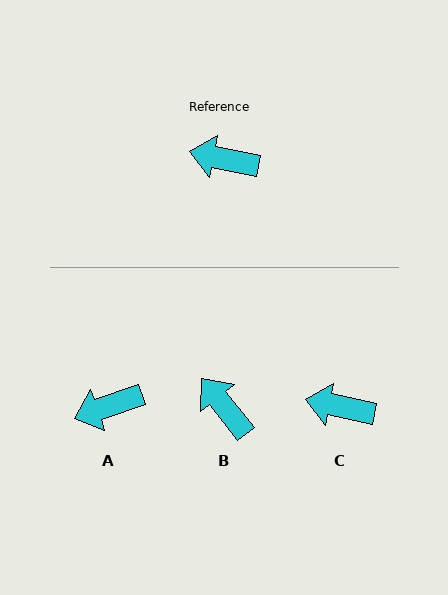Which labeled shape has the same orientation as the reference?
C.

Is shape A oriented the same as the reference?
No, it is off by about 31 degrees.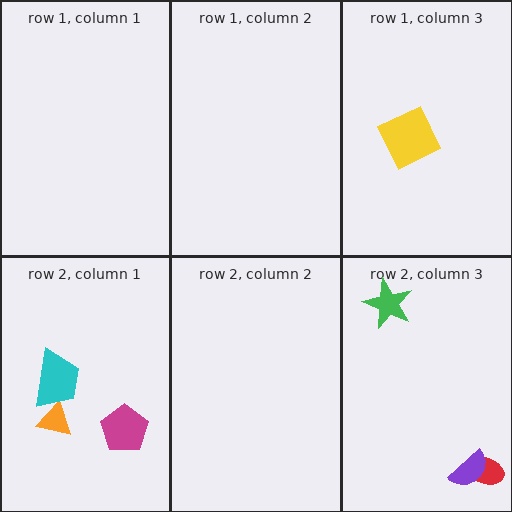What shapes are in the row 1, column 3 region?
The yellow square.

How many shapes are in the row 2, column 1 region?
3.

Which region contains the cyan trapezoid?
The row 2, column 1 region.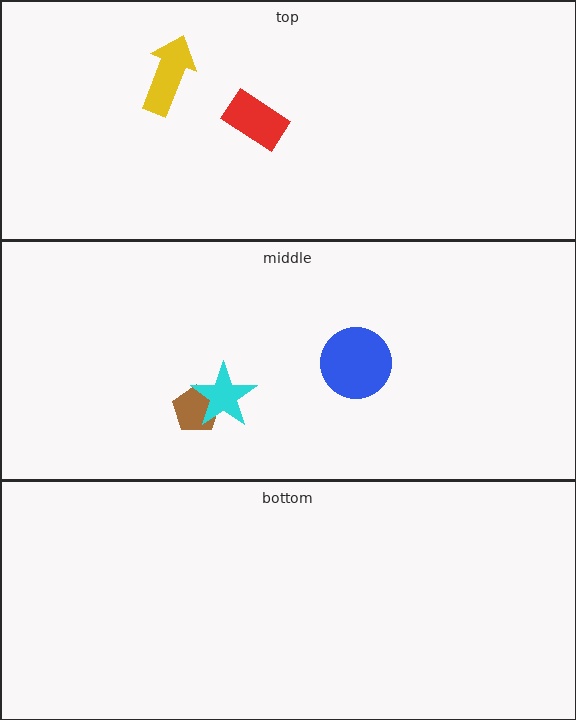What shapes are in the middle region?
The brown pentagon, the blue circle, the cyan star.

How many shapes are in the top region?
2.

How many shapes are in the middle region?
3.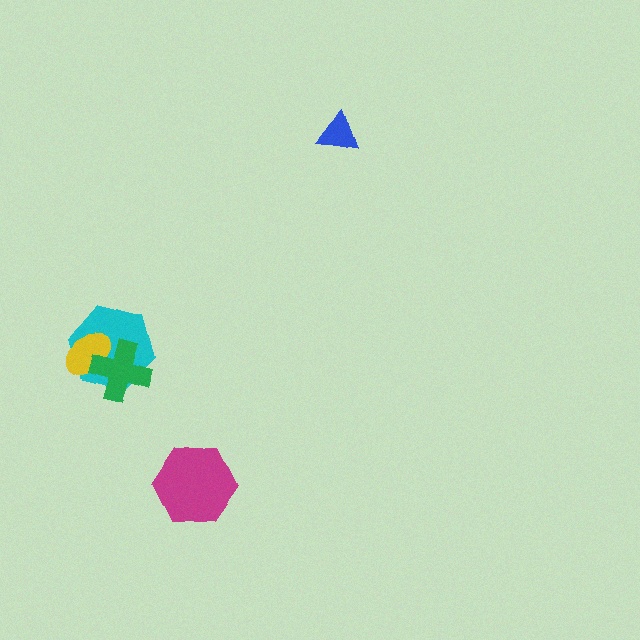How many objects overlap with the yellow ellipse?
2 objects overlap with the yellow ellipse.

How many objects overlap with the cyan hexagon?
2 objects overlap with the cyan hexagon.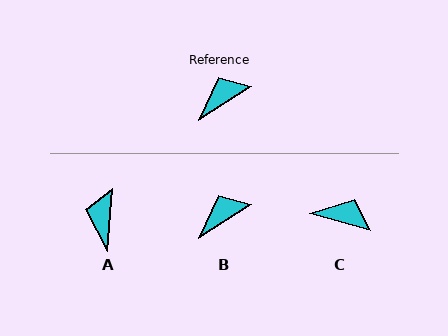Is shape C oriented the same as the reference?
No, it is off by about 49 degrees.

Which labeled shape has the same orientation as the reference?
B.